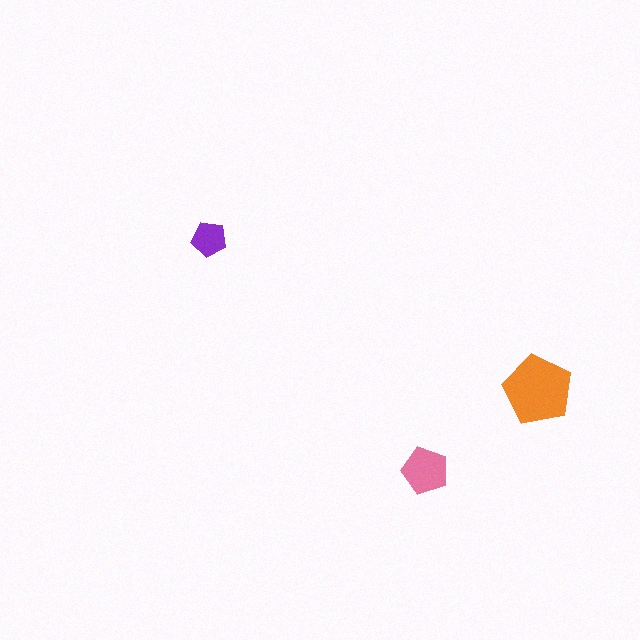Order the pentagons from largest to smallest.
the orange one, the pink one, the purple one.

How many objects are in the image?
There are 3 objects in the image.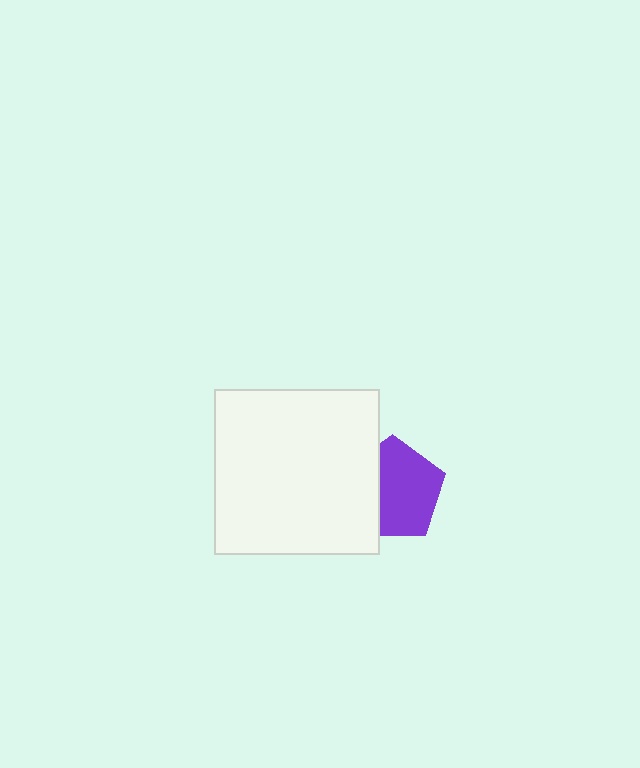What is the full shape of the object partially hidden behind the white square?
The partially hidden object is a purple pentagon.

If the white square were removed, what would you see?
You would see the complete purple pentagon.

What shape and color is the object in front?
The object in front is a white square.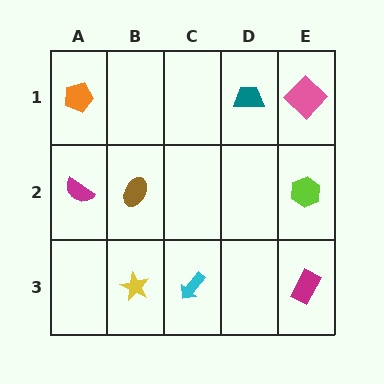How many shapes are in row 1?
3 shapes.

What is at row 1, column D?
A teal trapezoid.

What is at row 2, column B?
A brown ellipse.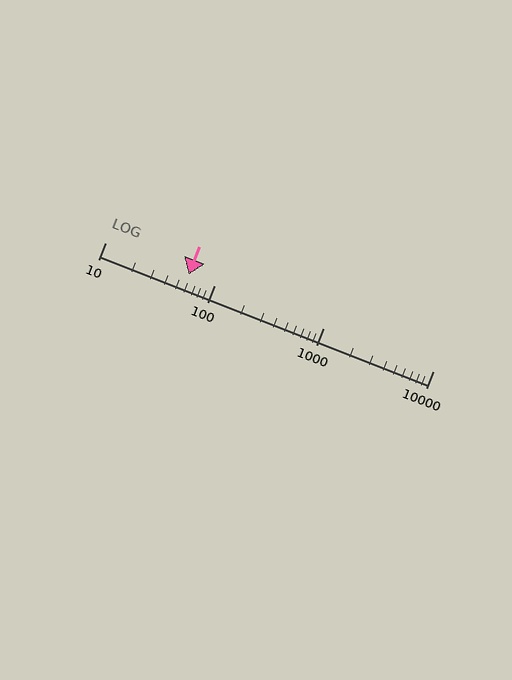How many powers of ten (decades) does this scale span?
The scale spans 3 decades, from 10 to 10000.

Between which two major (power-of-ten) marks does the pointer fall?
The pointer is between 10 and 100.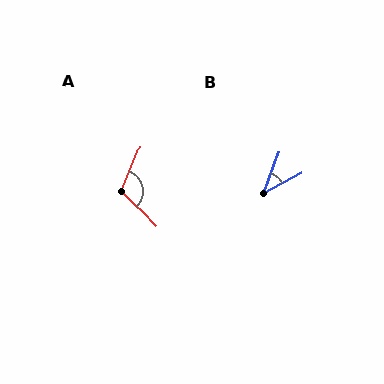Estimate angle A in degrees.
Approximately 112 degrees.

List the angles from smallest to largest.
B (41°), A (112°).